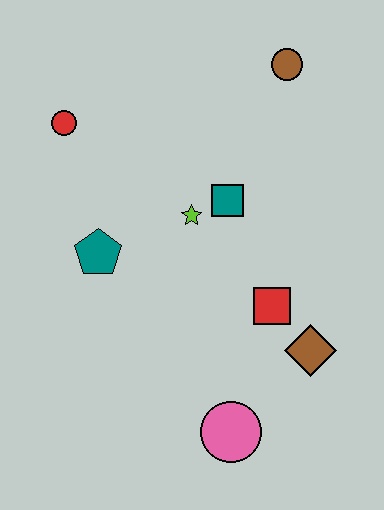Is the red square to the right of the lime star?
Yes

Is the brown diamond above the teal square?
No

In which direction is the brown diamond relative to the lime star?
The brown diamond is below the lime star.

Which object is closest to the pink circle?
The brown diamond is closest to the pink circle.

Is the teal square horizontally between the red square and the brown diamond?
No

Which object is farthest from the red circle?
The pink circle is farthest from the red circle.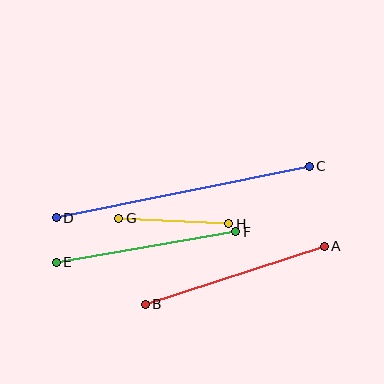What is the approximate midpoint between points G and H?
The midpoint is at approximately (174, 221) pixels.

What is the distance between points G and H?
The distance is approximately 110 pixels.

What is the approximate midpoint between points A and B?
The midpoint is at approximately (235, 275) pixels.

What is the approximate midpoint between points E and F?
The midpoint is at approximately (146, 247) pixels.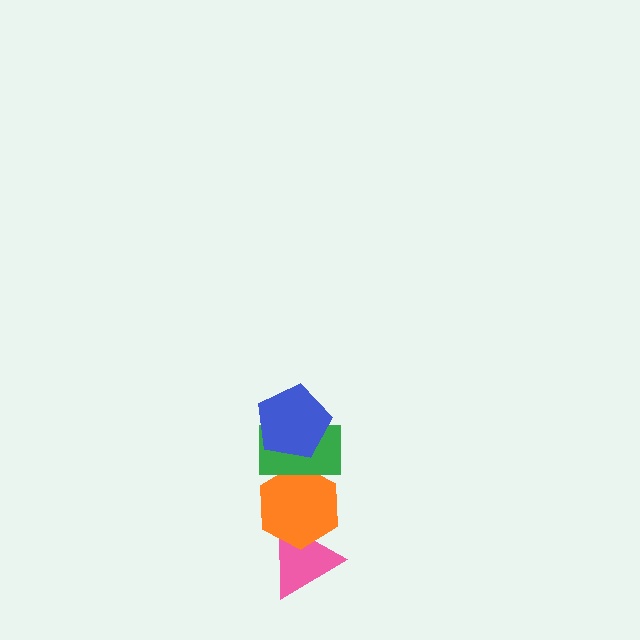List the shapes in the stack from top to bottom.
From top to bottom: the blue pentagon, the green rectangle, the orange hexagon, the pink triangle.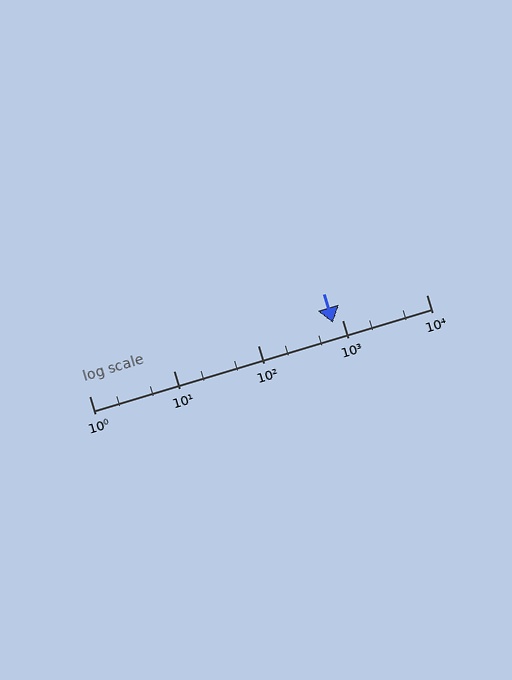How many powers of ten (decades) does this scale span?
The scale spans 4 decades, from 1 to 10000.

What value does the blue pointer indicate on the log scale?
The pointer indicates approximately 770.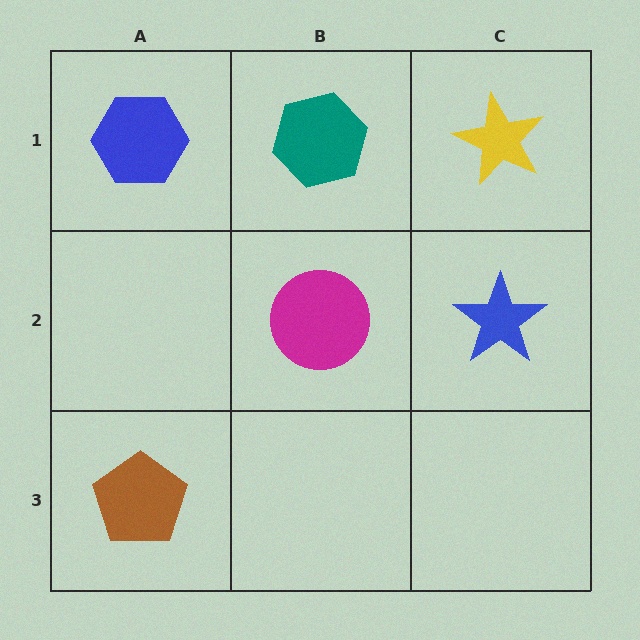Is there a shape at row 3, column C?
No, that cell is empty.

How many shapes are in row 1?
3 shapes.